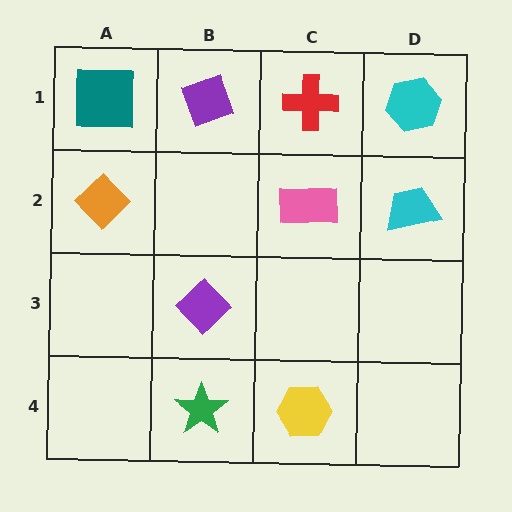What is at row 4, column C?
A yellow hexagon.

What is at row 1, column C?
A red cross.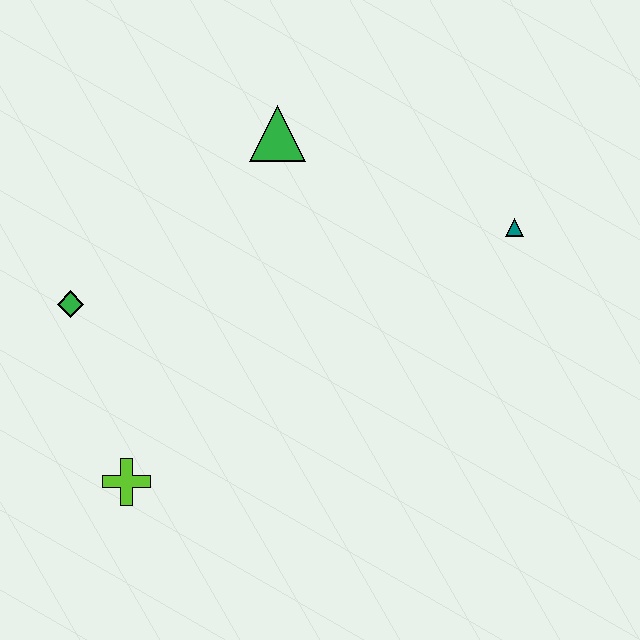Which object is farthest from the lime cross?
The teal triangle is farthest from the lime cross.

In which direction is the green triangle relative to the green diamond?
The green triangle is to the right of the green diamond.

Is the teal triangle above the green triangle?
No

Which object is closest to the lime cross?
The green diamond is closest to the lime cross.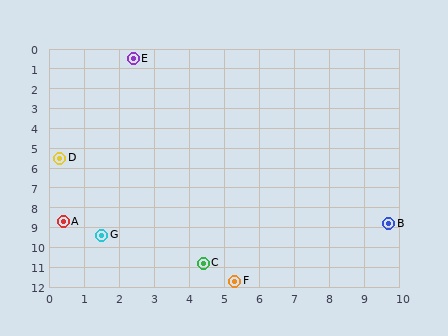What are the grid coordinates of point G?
Point G is at approximately (1.5, 9.4).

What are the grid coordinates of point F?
Point F is at approximately (5.3, 11.7).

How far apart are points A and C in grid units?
Points A and C are about 4.5 grid units apart.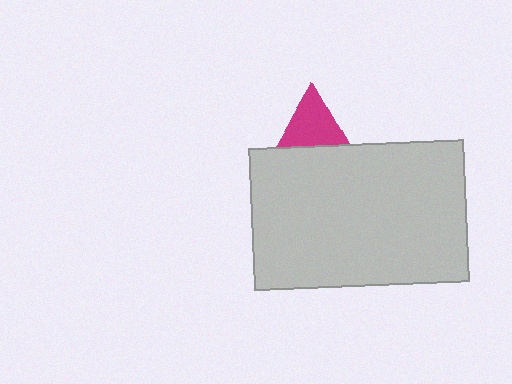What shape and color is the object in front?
The object in front is a light gray rectangle.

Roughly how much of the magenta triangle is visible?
A small part of it is visible (roughly 36%).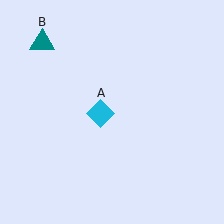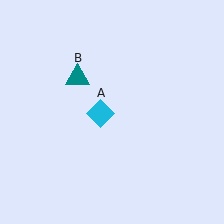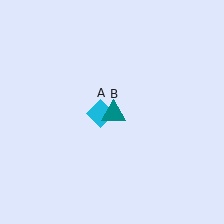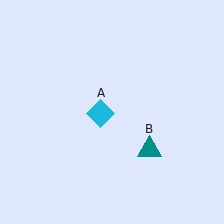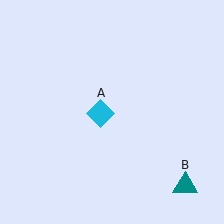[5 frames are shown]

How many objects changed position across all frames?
1 object changed position: teal triangle (object B).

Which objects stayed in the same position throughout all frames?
Cyan diamond (object A) remained stationary.